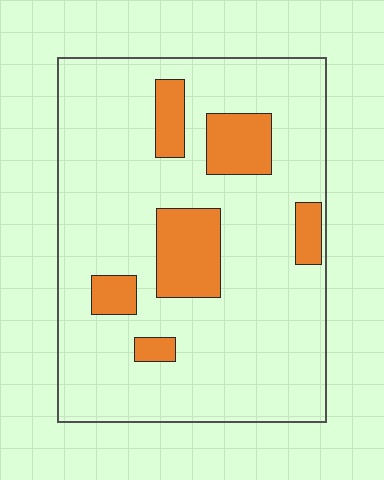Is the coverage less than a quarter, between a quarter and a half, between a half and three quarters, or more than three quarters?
Less than a quarter.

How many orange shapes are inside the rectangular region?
6.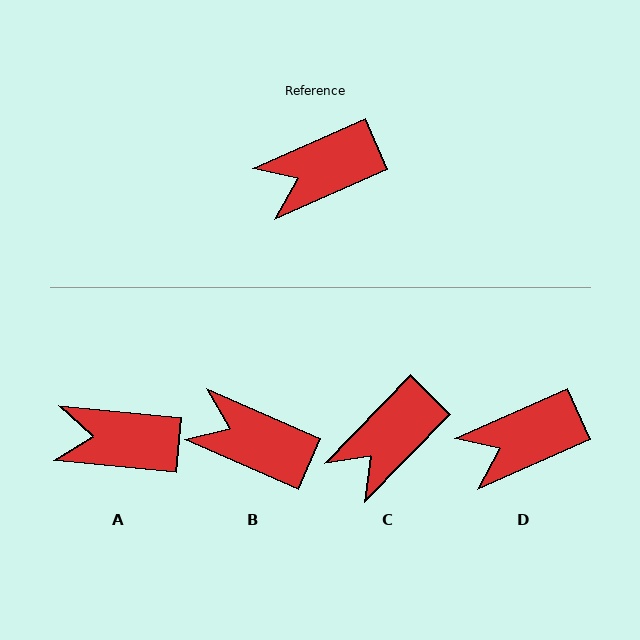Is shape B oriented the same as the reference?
No, it is off by about 48 degrees.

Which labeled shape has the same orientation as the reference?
D.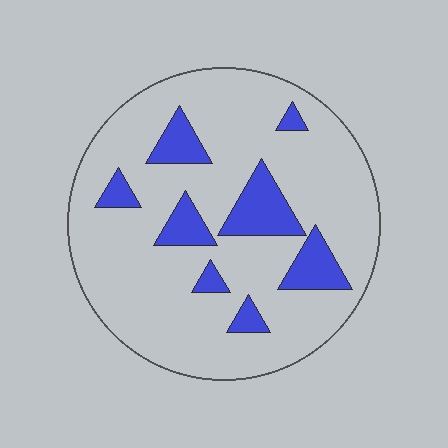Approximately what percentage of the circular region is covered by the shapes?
Approximately 15%.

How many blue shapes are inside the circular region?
8.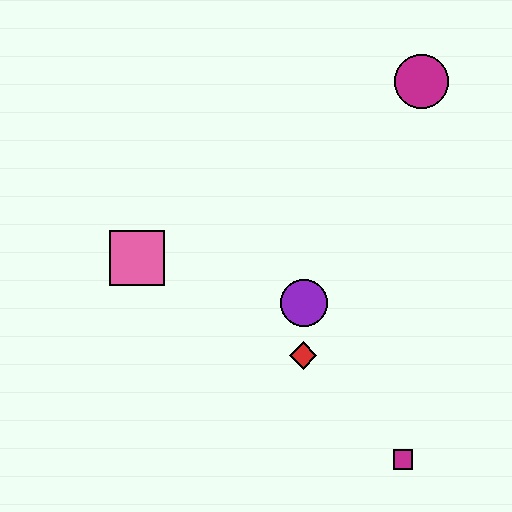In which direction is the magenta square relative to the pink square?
The magenta square is to the right of the pink square.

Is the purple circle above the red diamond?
Yes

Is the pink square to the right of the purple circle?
No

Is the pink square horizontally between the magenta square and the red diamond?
No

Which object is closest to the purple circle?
The red diamond is closest to the purple circle.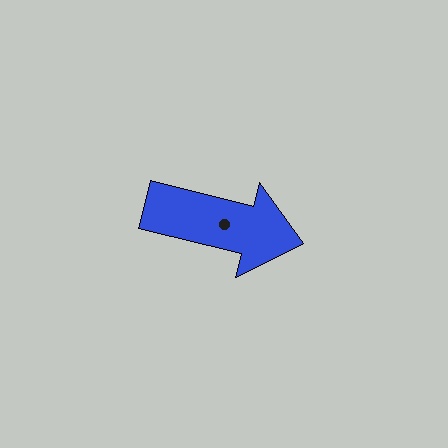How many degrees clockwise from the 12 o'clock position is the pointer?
Approximately 104 degrees.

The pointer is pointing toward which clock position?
Roughly 3 o'clock.